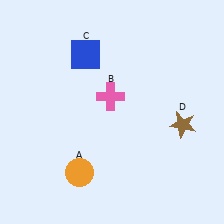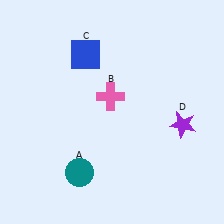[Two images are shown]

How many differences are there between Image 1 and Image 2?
There are 2 differences between the two images.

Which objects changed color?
A changed from orange to teal. D changed from brown to purple.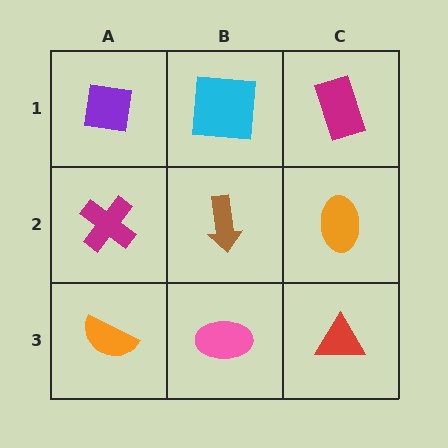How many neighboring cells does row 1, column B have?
3.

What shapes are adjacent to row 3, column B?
A brown arrow (row 2, column B), an orange semicircle (row 3, column A), a red triangle (row 3, column C).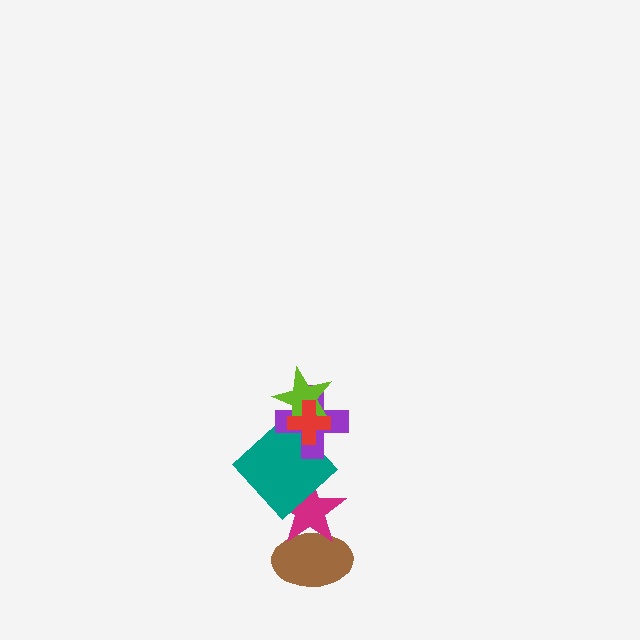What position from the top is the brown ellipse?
The brown ellipse is 6th from the top.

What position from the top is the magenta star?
The magenta star is 5th from the top.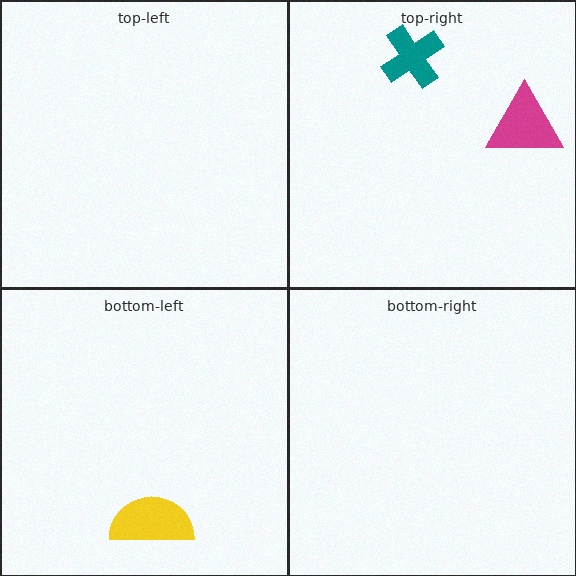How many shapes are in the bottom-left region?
1.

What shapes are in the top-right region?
The magenta triangle, the teal cross.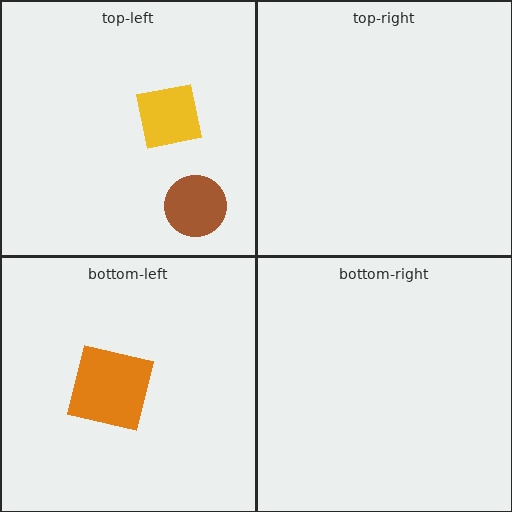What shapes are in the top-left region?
The yellow square, the brown circle.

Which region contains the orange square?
The bottom-left region.